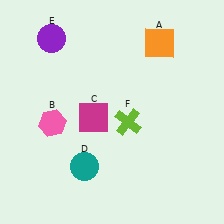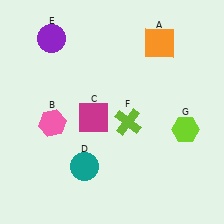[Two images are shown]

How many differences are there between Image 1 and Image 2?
There is 1 difference between the two images.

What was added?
A lime hexagon (G) was added in Image 2.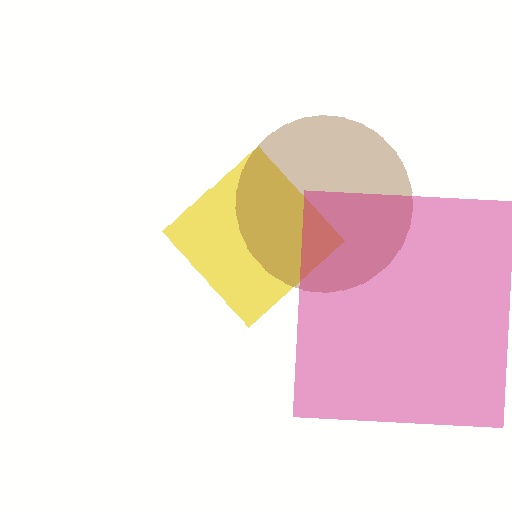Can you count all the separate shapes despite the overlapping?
Yes, there are 3 separate shapes.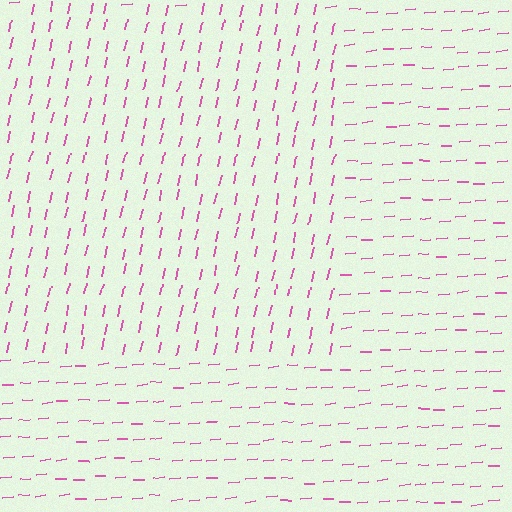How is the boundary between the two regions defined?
The boundary is defined purely by a change in line orientation (approximately 73 degrees difference). All lines are the same color and thickness.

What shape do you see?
I see a rectangle.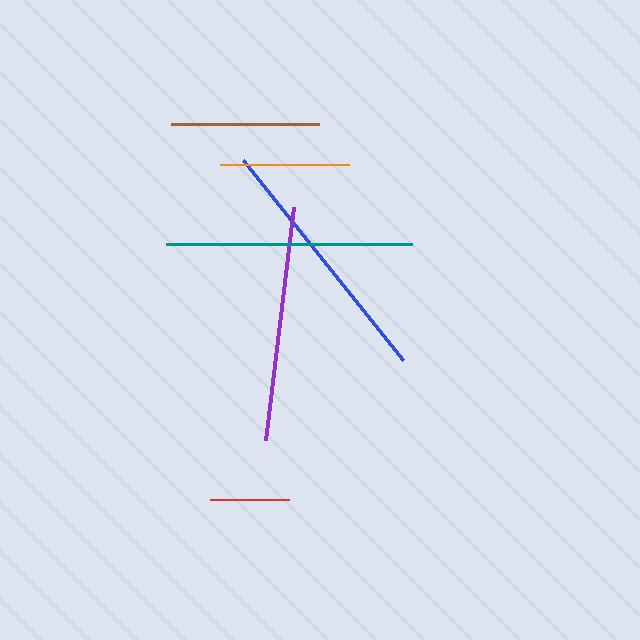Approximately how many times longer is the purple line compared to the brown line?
The purple line is approximately 1.6 times the length of the brown line.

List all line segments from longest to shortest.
From longest to shortest: blue, teal, purple, brown, orange, red.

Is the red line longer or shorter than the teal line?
The teal line is longer than the red line.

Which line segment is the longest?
The blue line is the longest at approximately 256 pixels.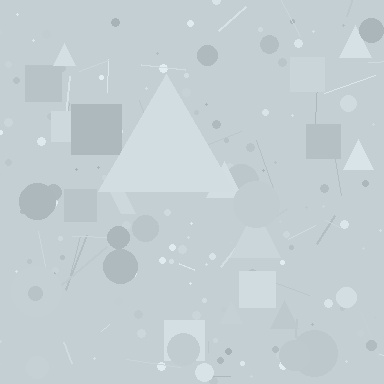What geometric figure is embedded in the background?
A triangle is embedded in the background.